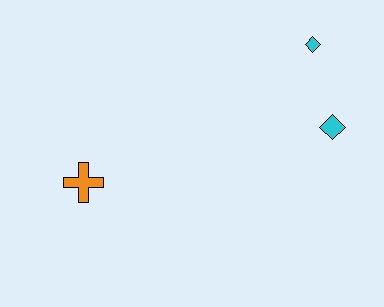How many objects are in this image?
There are 3 objects.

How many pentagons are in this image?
There are no pentagons.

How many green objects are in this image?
There are no green objects.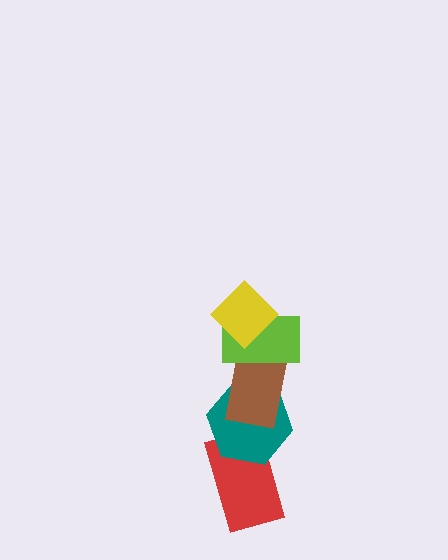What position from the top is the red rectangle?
The red rectangle is 5th from the top.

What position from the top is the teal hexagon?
The teal hexagon is 4th from the top.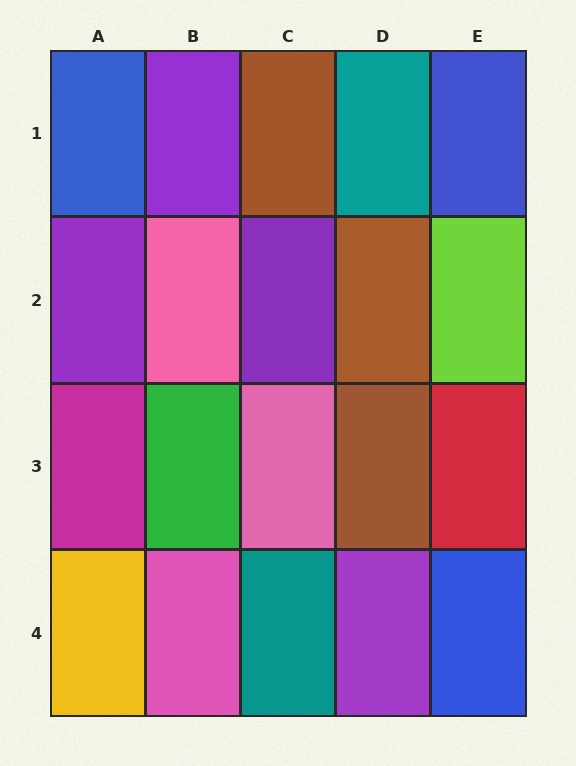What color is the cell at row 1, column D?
Teal.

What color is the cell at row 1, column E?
Blue.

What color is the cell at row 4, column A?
Yellow.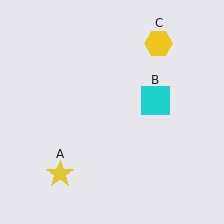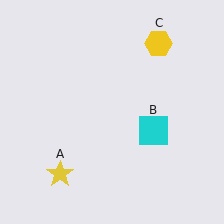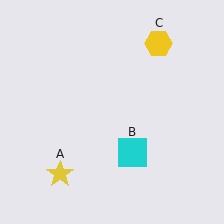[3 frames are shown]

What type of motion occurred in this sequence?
The cyan square (object B) rotated clockwise around the center of the scene.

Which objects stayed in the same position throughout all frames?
Yellow star (object A) and yellow hexagon (object C) remained stationary.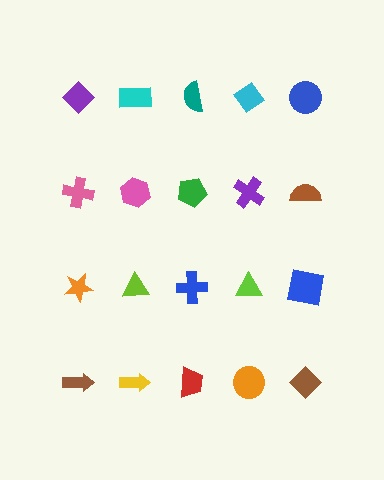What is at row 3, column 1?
An orange star.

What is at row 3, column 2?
A lime triangle.